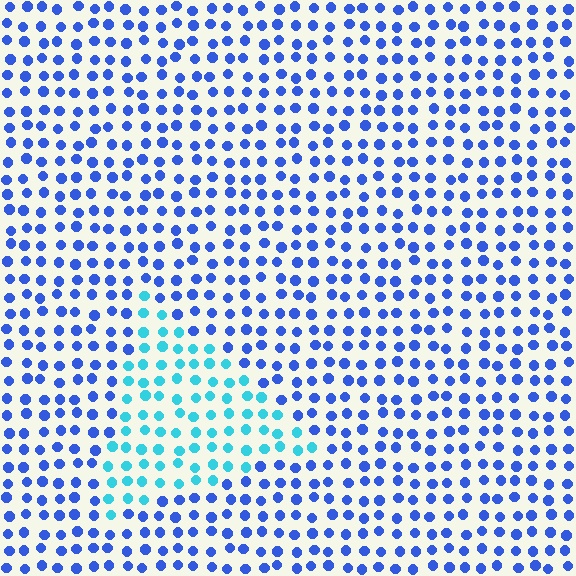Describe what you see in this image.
The image is filled with small blue elements in a uniform arrangement. A triangle-shaped region is visible where the elements are tinted to a slightly different hue, forming a subtle color boundary.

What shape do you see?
I see a triangle.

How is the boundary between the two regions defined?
The boundary is defined purely by a slight shift in hue (about 42 degrees). Spacing, size, and orientation are identical on both sides.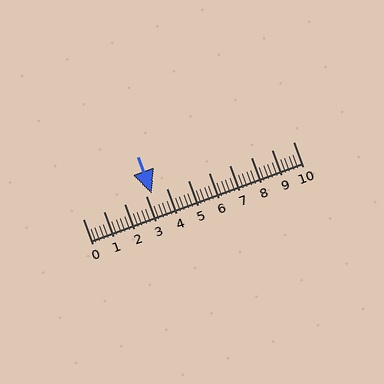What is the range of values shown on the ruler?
The ruler shows values from 0 to 10.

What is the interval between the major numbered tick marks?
The major tick marks are spaced 1 units apart.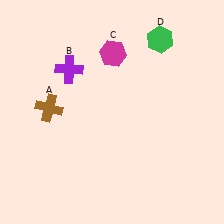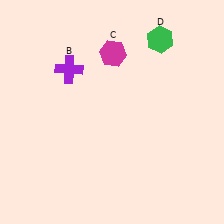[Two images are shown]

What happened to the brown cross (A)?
The brown cross (A) was removed in Image 2. It was in the top-left area of Image 1.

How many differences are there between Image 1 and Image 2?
There is 1 difference between the two images.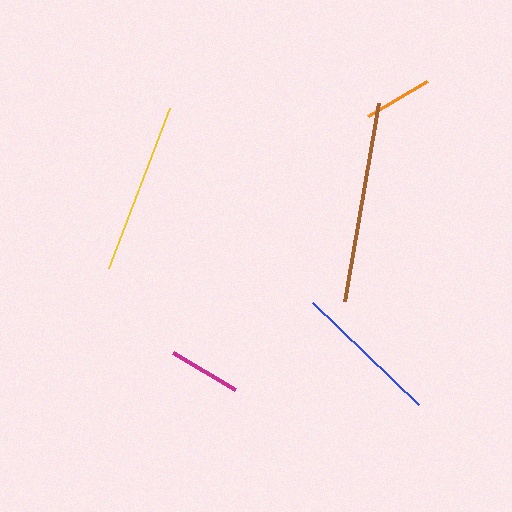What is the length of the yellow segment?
The yellow segment is approximately 171 pixels long.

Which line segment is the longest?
The brown line is the longest at approximately 200 pixels.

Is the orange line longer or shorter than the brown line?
The brown line is longer than the orange line.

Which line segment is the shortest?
The orange line is the shortest at approximately 68 pixels.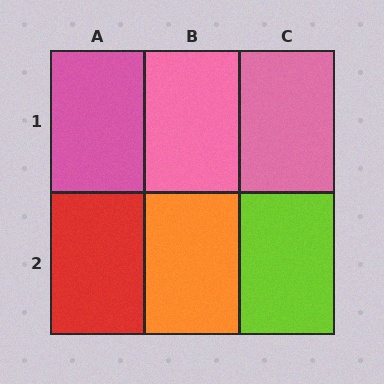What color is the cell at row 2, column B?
Orange.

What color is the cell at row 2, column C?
Lime.